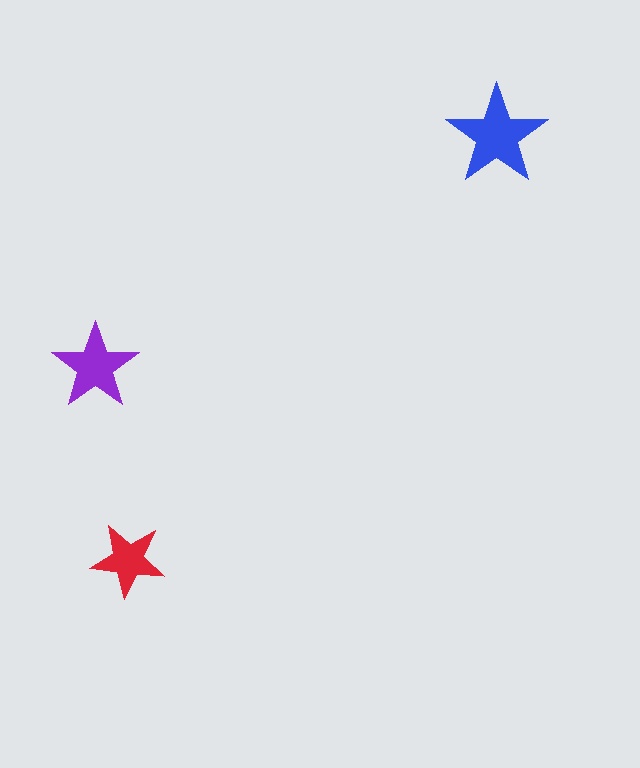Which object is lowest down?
The red star is bottommost.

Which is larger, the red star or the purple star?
The purple one.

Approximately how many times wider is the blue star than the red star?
About 1.5 times wider.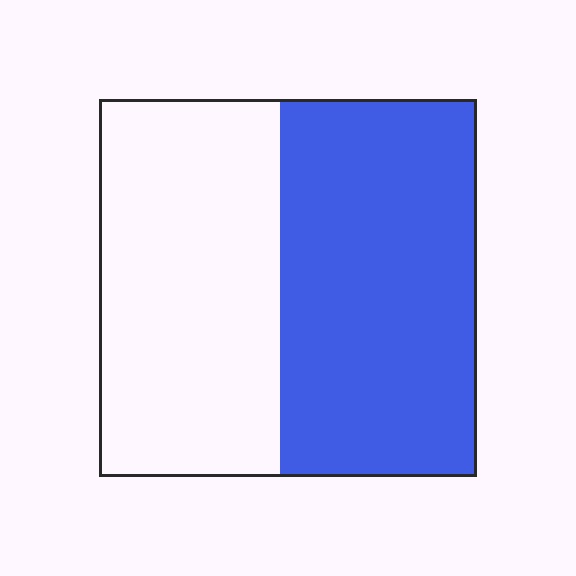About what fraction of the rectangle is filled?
About one half (1/2).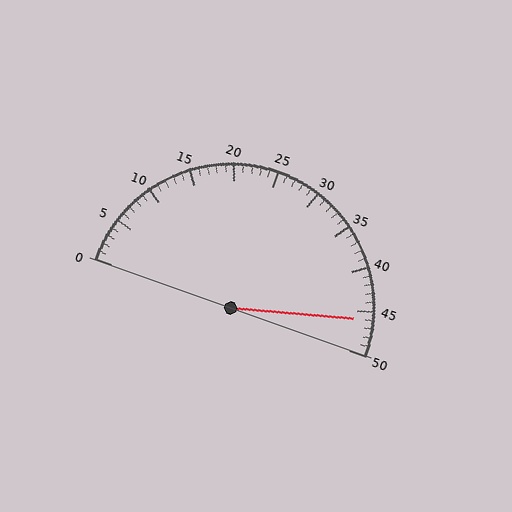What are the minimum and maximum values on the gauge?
The gauge ranges from 0 to 50.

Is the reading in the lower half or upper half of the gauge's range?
The reading is in the upper half of the range (0 to 50).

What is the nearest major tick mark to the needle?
The nearest major tick mark is 45.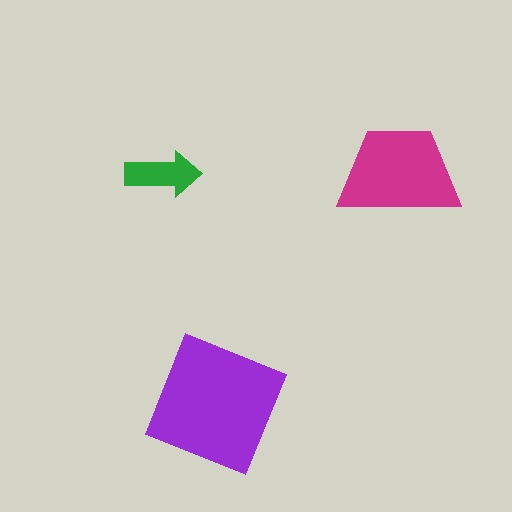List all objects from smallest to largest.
The green arrow, the magenta trapezoid, the purple square.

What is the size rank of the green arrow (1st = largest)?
3rd.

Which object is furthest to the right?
The magenta trapezoid is rightmost.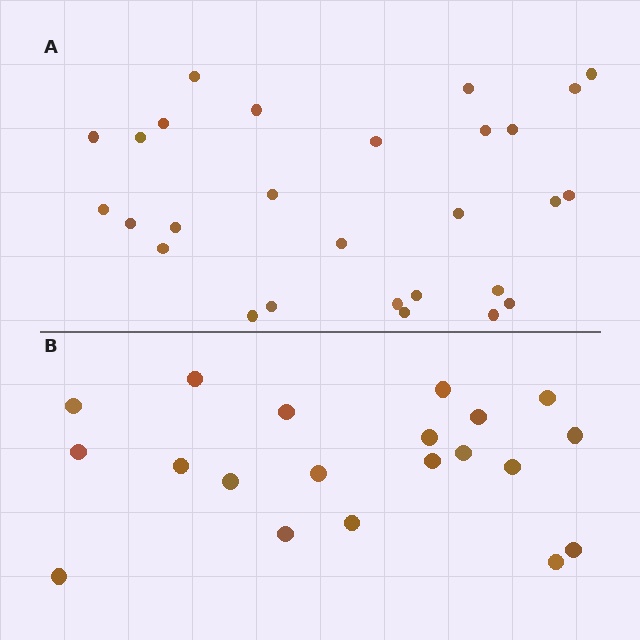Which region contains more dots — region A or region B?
Region A (the top region) has more dots.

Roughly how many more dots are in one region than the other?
Region A has roughly 8 or so more dots than region B.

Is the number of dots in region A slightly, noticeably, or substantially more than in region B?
Region A has noticeably more, but not dramatically so. The ratio is roughly 1.4 to 1.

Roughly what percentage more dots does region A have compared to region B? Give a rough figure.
About 40% more.